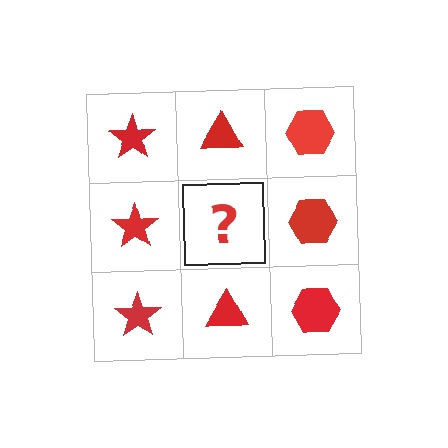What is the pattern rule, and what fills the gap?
The rule is that each column has a consistent shape. The gap should be filled with a red triangle.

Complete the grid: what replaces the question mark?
The question mark should be replaced with a red triangle.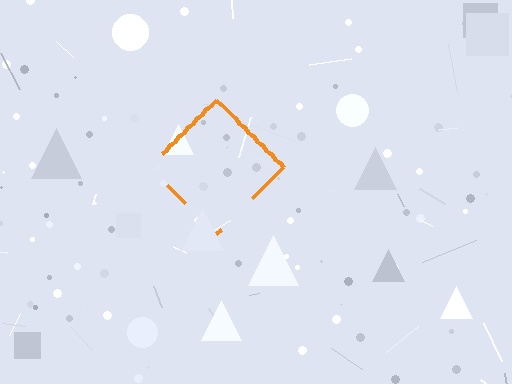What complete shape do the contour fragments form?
The contour fragments form a diamond.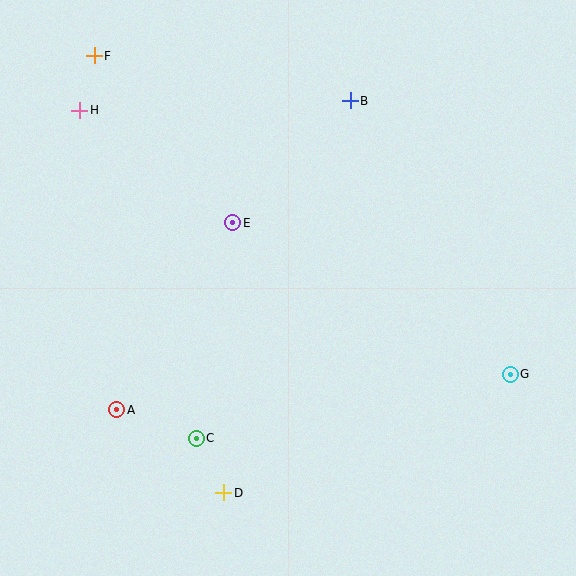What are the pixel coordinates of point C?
Point C is at (196, 438).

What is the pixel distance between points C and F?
The distance between C and F is 396 pixels.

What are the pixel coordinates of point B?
Point B is at (350, 101).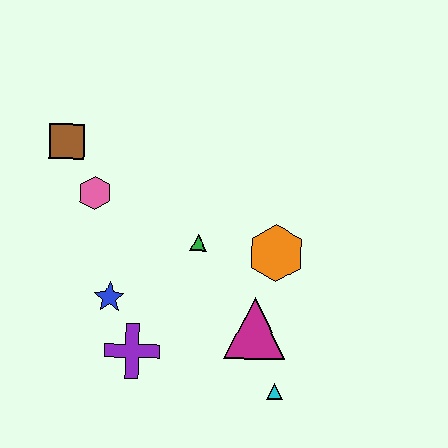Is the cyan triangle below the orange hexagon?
Yes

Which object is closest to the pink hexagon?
The brown square is closest to the pink hexagon.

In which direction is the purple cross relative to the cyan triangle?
The purple cross is to the left of the cyan triangle.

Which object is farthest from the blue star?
The cyan triangle is farthest from the blue star.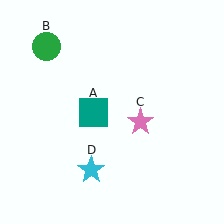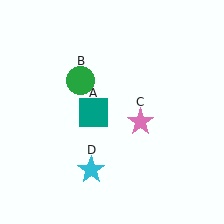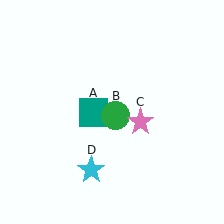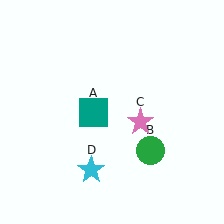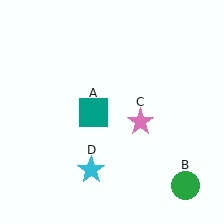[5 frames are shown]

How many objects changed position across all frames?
1 object changed position: green circle (object B).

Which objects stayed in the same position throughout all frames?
Teal square (object A) and pink star (object C) and cyan star (object D) remained stationary.